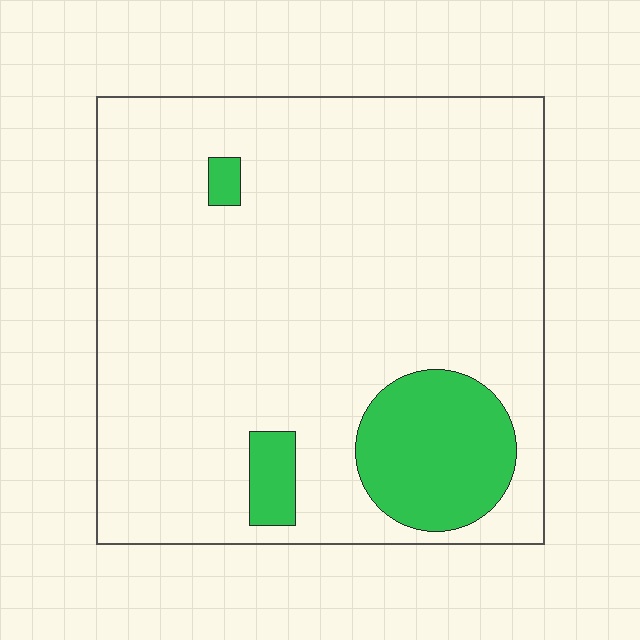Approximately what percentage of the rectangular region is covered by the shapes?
Approximately 15%.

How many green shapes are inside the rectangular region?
3.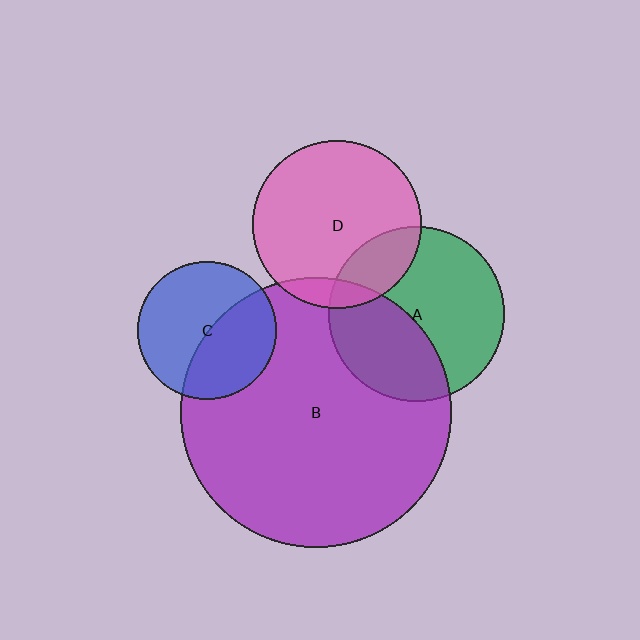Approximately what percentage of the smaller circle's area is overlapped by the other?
Approximately 20%.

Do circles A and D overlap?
Yes.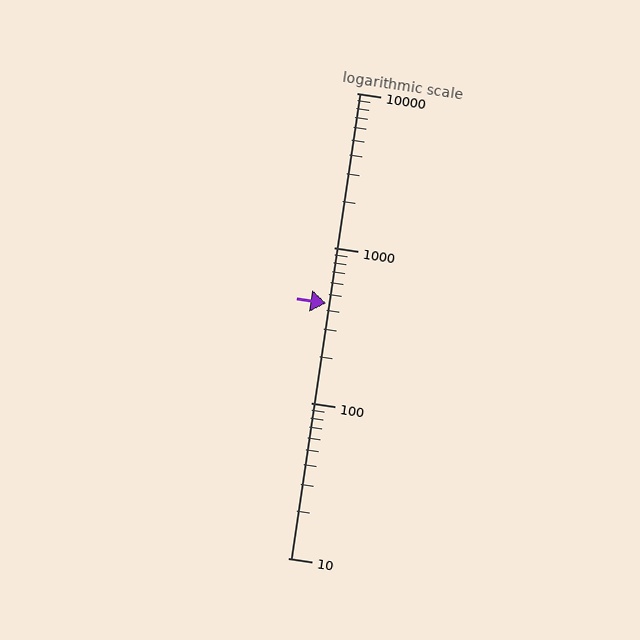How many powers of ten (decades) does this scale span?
The scale spans 3 decades, from 10 to 10000.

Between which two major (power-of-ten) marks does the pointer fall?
The pointer is between 100 and 1000.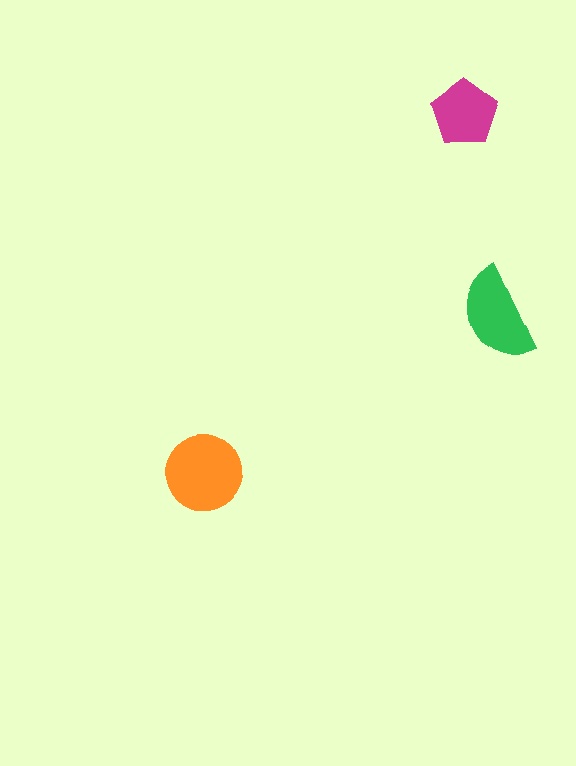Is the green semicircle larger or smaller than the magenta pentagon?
Larger.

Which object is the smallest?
The magenta pentagon.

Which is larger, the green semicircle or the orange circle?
The orange circle.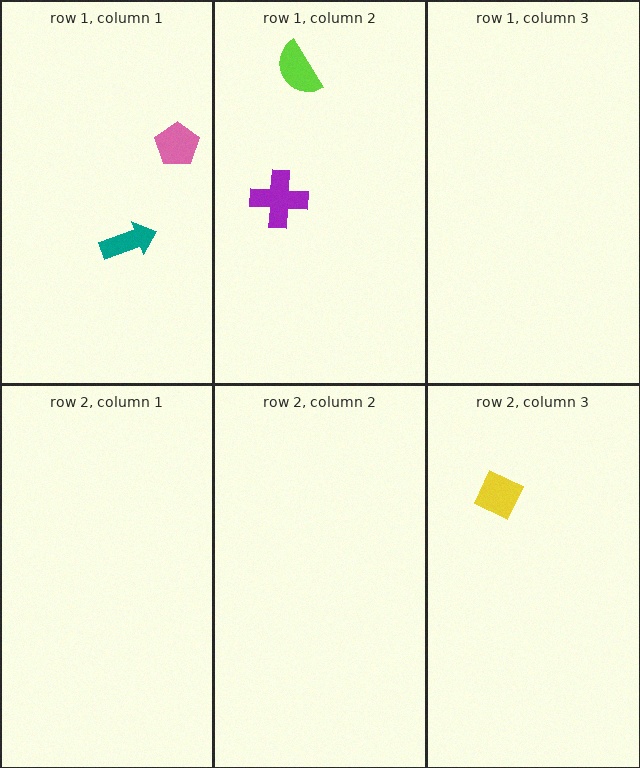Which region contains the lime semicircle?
The row 1, column 2 region.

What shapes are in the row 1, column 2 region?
The lime semicircle, the purple cross.